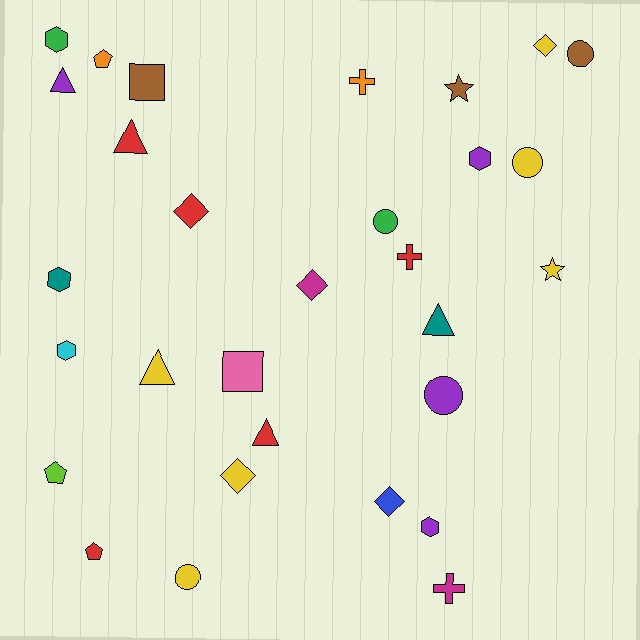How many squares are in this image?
There are 2 squares.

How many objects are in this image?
There are 30 objects.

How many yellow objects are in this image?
There are 6 yellow objects.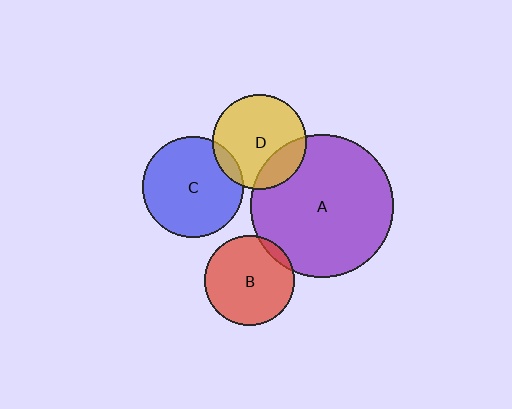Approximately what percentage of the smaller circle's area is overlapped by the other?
Approximately 10%.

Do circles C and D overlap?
Yes.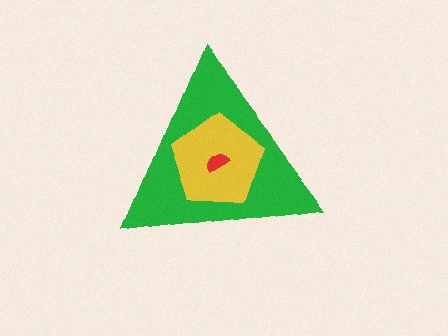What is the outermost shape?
The green triangle.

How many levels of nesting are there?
3.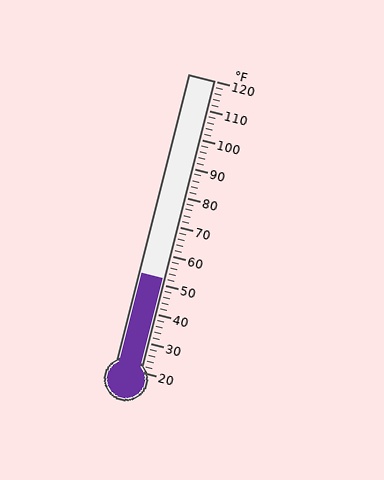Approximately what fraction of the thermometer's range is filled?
The thermometer is filled to approximately 30% of its range.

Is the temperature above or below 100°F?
The temperature is below 100°F.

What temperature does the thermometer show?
The thermometer shows approximately 52°F.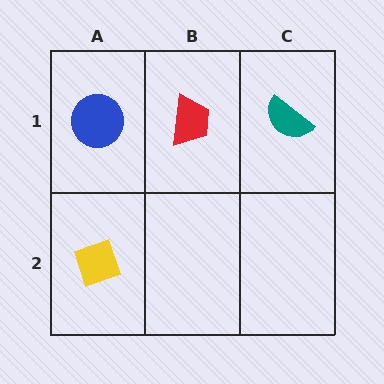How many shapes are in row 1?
3 shapes.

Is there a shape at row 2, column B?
No, that cell is empty.